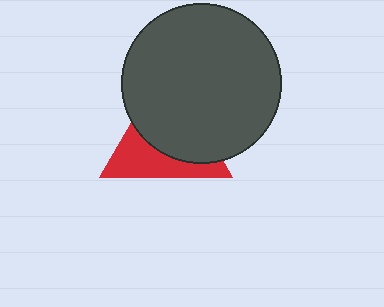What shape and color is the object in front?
The object in front is a dark gray circle.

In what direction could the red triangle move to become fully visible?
The red triangle could move toward the lower-left. That would shift it out from behind the dark gray circle entirely.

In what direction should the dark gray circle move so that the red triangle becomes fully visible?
The dark gray circle should move toward the upper-right. That is the shortest direction to clear the overlap and leave the red triangle fully visible.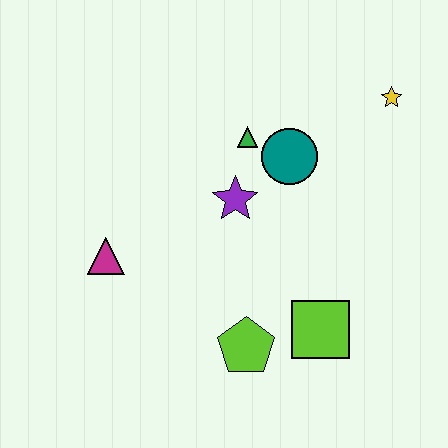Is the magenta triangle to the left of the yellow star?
Yes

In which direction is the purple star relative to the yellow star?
The purple star is to the left of the yellow star.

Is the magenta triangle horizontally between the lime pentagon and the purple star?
No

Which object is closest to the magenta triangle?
The purple star is closest to the magenta triangle.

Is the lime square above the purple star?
No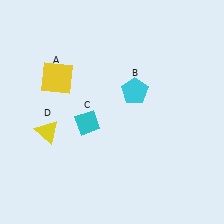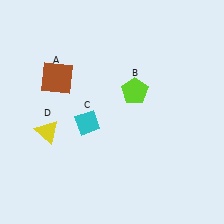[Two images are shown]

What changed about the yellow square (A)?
In Image 1, A is yellow. In Image 2, it changed to brown.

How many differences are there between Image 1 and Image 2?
There are 2 differences between the two images.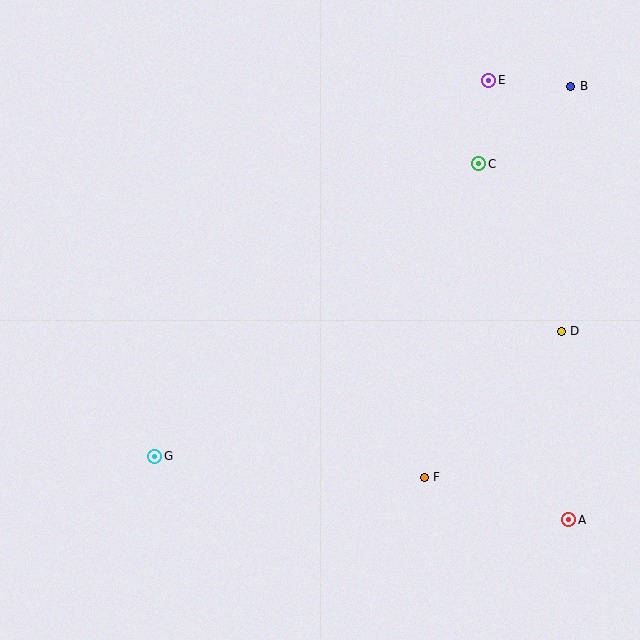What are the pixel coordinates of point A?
Point A is at (569, 520).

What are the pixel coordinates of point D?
Point D is at (561, 331).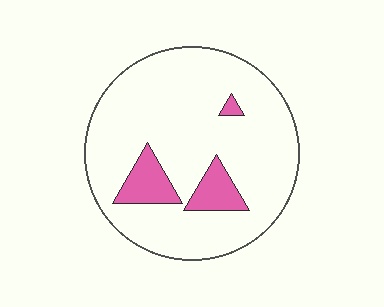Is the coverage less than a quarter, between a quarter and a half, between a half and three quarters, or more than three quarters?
Less than a quarter.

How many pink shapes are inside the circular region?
3.